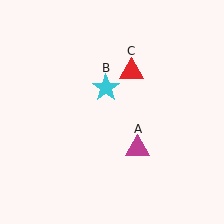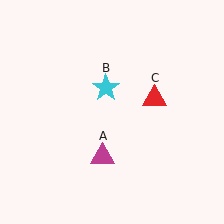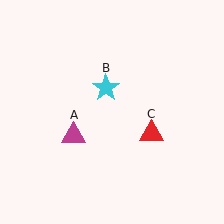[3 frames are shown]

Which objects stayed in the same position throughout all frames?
Cyan star (object B) remained stationary.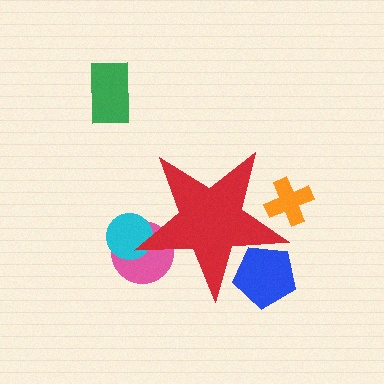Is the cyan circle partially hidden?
Yes, the cyan circle is partially hidden behind the red star.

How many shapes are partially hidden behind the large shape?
4 shapes are partially hidden.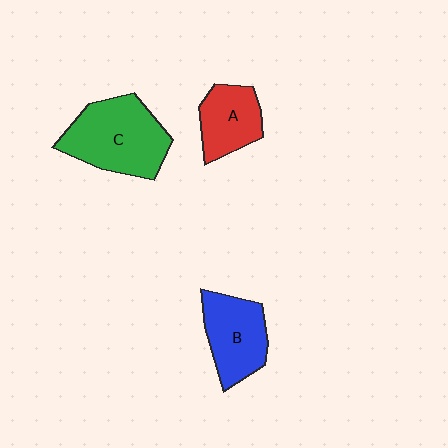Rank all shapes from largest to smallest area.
From largest to smallest: C (green), B (blue), A (red).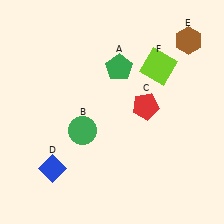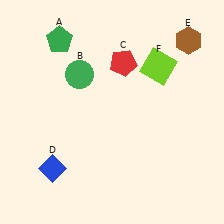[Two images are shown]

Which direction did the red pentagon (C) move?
The red pentagon (C) moved up.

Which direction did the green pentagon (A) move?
The green pentagon (A) moved left.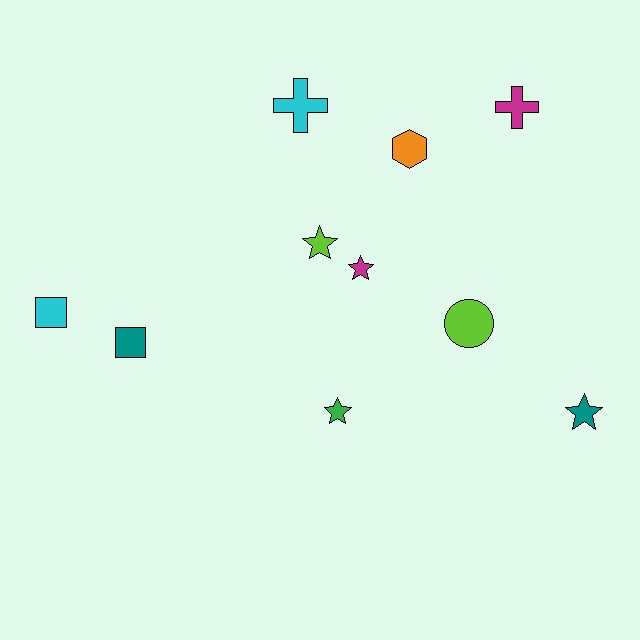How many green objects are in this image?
There is 1 green object.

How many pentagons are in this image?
There are no pentagons.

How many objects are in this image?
There are 10 objects.